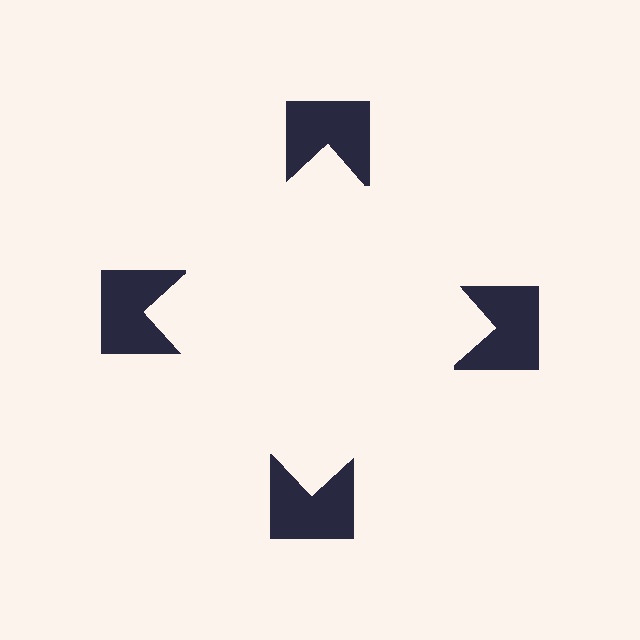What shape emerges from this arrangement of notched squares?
An illusory square — its edges are inferred from the aligned wedge cuts in the notched squares, not physically drawn.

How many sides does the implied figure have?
4 sides.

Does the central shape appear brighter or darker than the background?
It typically appears slightly brighter than the background, even though no actual brightness change is drawn.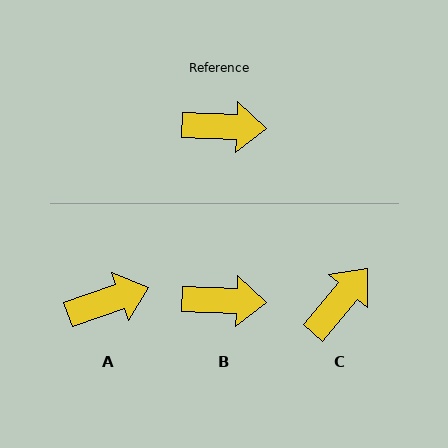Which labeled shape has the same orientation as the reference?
B.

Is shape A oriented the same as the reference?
No, it is off by about 21 degrees.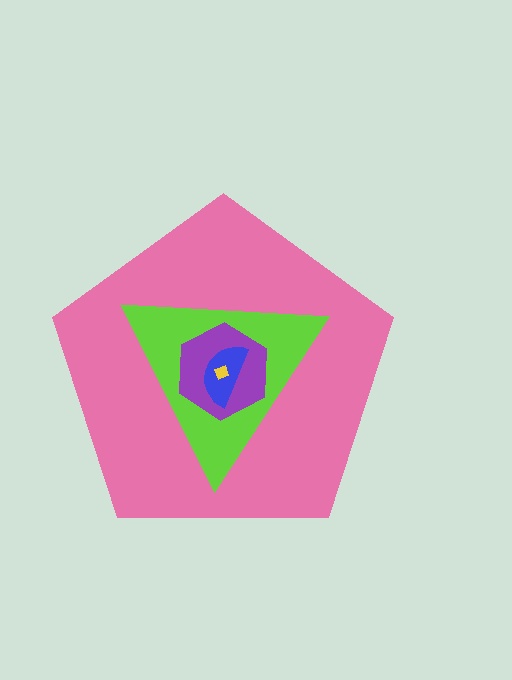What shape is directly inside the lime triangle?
The purple hexagon.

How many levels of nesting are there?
5.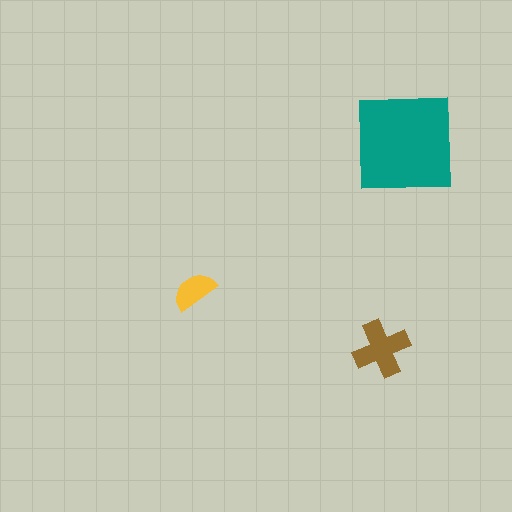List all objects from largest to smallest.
The teal square, the brown cross, the yellow semicircle.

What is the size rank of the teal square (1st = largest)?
1st.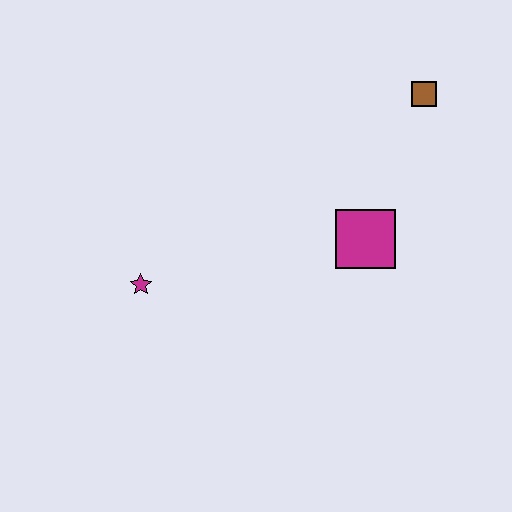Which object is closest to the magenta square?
The brown square is closest to the magenta square.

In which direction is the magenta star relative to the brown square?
The magenta star is to the left of the brown square.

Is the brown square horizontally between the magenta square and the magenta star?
No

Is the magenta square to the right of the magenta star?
Yes